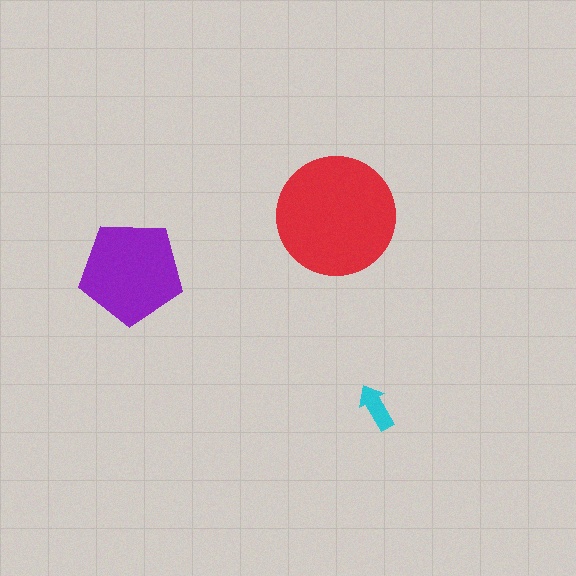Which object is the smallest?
The cyan arrow.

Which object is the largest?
The red circle.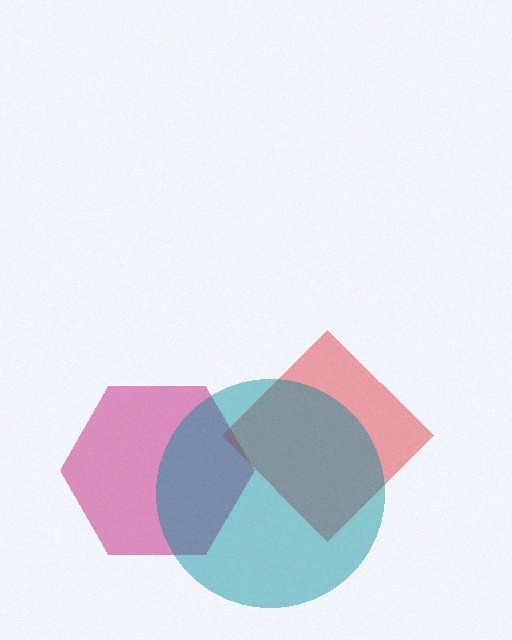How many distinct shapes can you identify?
There are 3 distinct shapes: a magenta hexagon, a red diamond, a teal circle.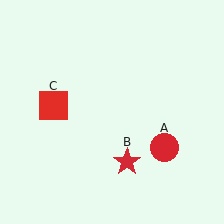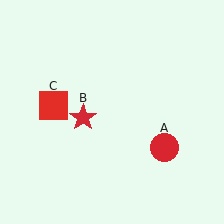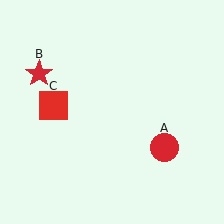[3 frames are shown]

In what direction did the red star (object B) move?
The red star (object B) moved up and to the left.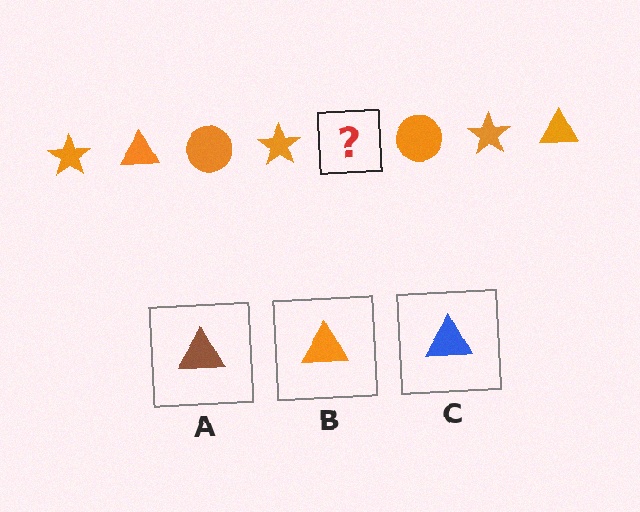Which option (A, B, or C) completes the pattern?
B.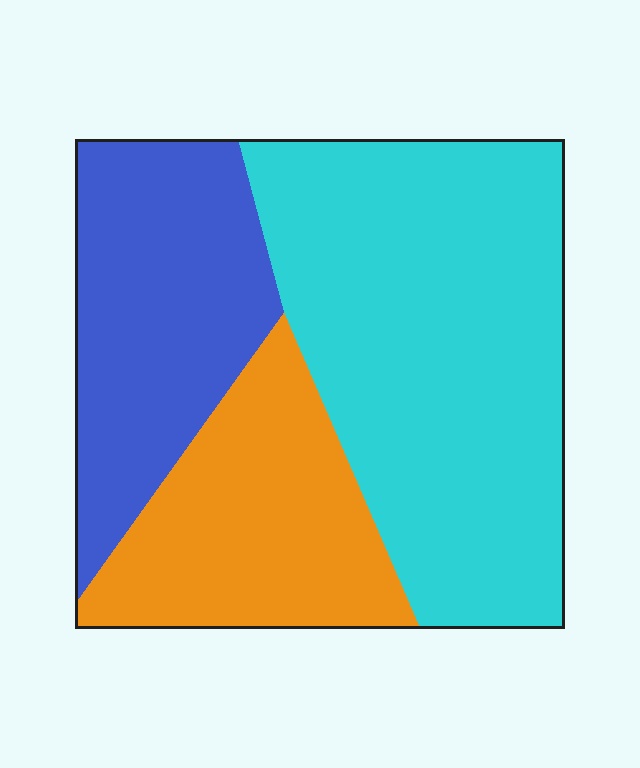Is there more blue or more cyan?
Cyan.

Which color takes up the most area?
Cyan, at roughly 50%.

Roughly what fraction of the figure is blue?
Blue takes up between a quarter and a half of the figure.